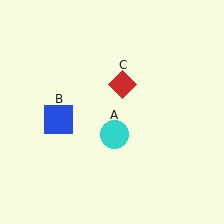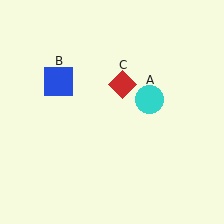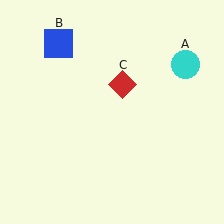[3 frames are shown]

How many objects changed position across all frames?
2 objects changed position: cyan circle (object A), blue square (object B).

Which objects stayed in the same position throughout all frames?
Red diamond (object C) remained stationary.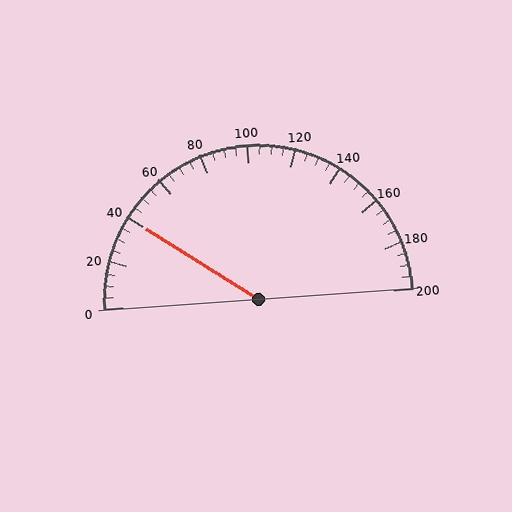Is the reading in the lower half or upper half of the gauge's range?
The reading is in the lower half of the range (0 to 200).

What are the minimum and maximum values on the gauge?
The gauge ranges from 0 to 200.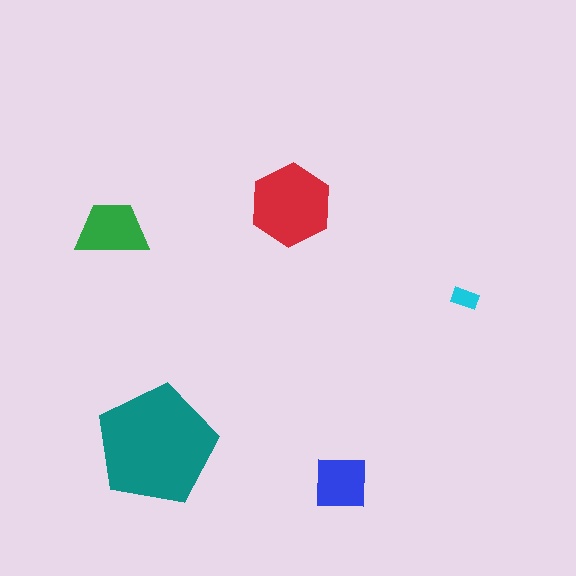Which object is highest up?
The red hexagon is topmost.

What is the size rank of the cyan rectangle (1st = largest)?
5th.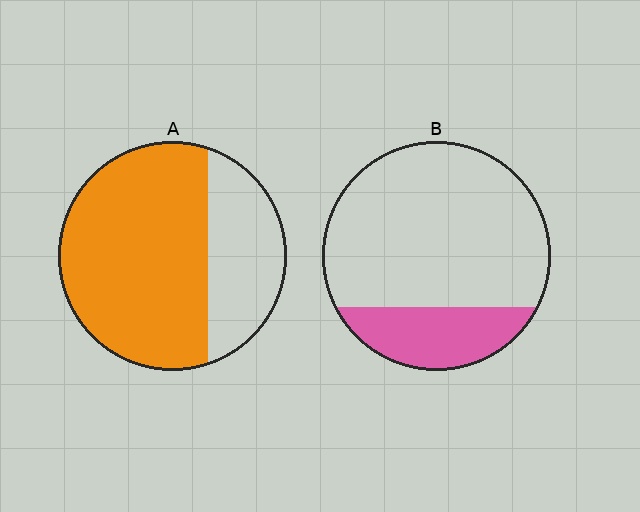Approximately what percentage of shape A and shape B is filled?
A is approximately 70% and B is approximately 25%.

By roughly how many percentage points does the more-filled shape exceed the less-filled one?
By roughly 45 percentage points (A over B).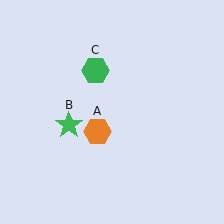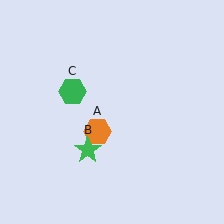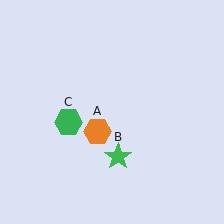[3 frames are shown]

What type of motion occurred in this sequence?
The green star (object B), green hexagon (object C) rotated counterclockwise around the center of the scene.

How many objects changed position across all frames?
2 objects changed position: green star (object B), green hexagon (object C).